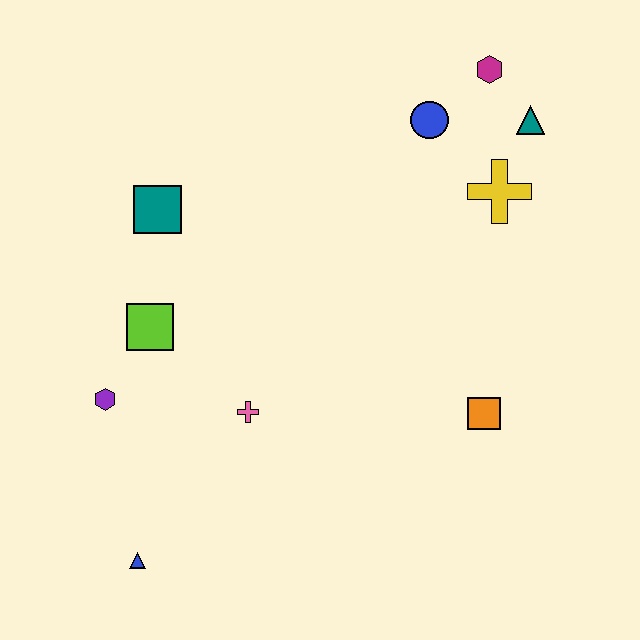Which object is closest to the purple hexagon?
The lime square is closest to the purple hexagon.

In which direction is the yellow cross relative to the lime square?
The yellow cross is to the right of the lime square.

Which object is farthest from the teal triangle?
The blue triangle is farthest from the teal triangle.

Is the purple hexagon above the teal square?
No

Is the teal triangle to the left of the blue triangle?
No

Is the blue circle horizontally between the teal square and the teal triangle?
Yes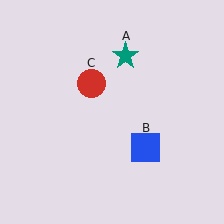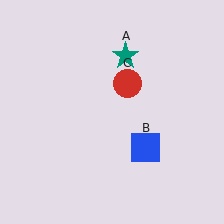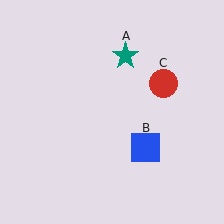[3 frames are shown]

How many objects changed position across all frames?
1 object changed position: red circle (object C).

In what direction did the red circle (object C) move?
The red circle (object C) moved right.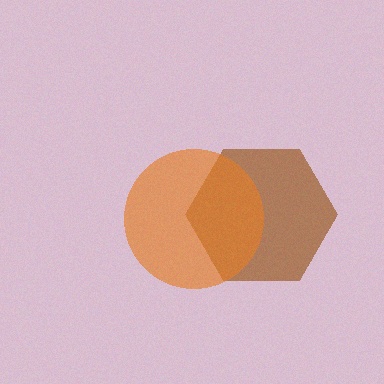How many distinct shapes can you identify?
There are 2 distinct shapes: a brown hexagon, an orange circle.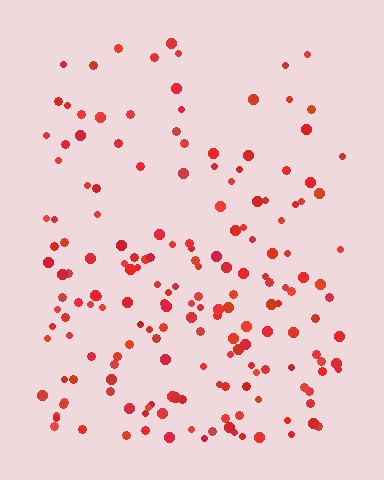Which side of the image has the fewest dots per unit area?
The top.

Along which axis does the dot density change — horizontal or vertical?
Vertical.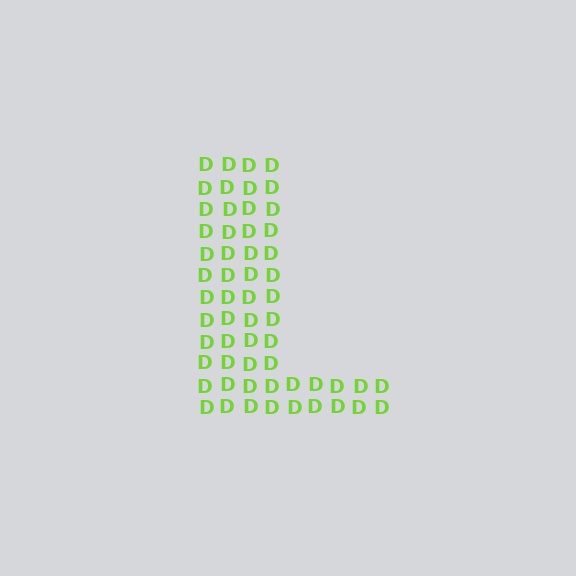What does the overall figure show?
The overall figure shows the letter L.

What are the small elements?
The small elements are letter D's.